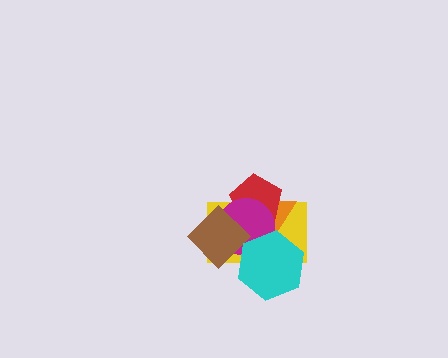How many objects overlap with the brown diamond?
5 objects overlap with the brown diamond.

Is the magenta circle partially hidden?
Yes, it is partially covered by another shape.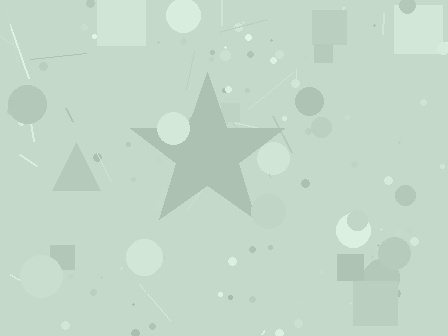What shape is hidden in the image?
A star is hidden in the image.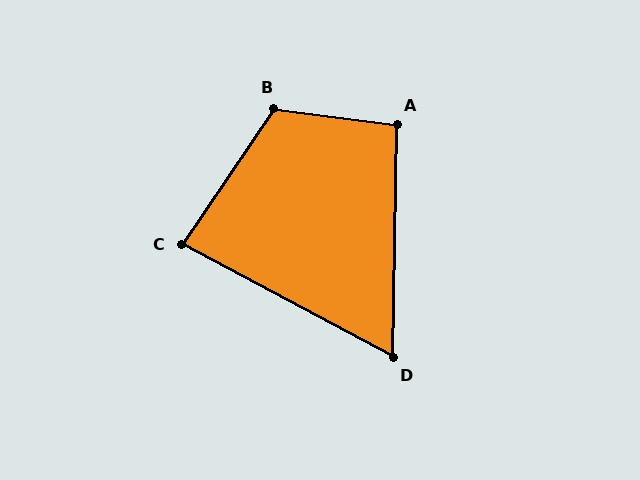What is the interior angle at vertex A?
Approximately 96 degrees (obtuse).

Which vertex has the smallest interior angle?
D, at approximately 63 degrees.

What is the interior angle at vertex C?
Approximately 84 degrees (acute).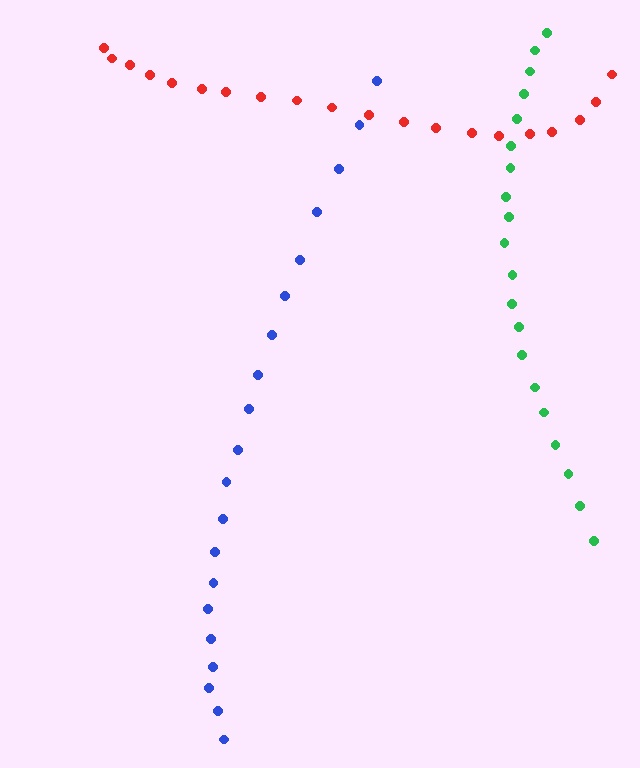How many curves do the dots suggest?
There are 3 distinct paths.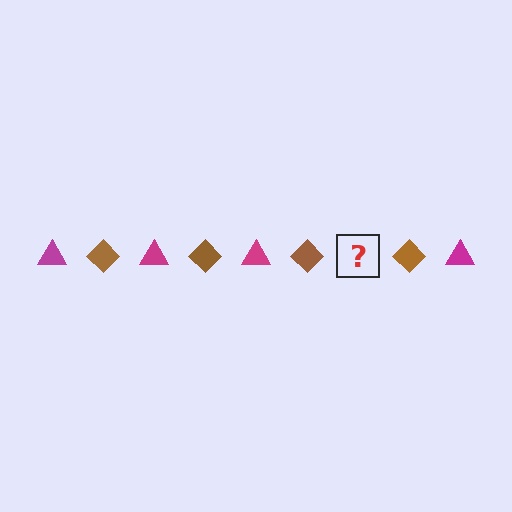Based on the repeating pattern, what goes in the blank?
The blank should be a magenta triangle.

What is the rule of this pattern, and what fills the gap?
The rule is that the pattern alternates between magenta triangle and brown diamond. The gap should be filled with a magenta triangle.